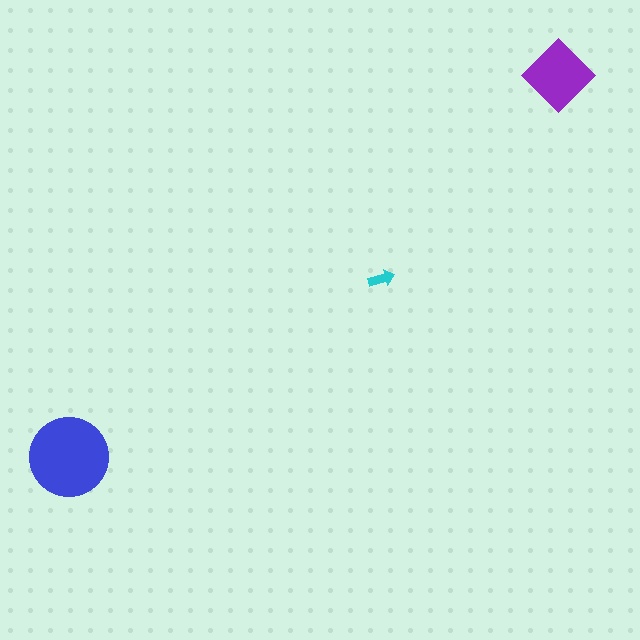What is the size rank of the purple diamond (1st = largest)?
2nd.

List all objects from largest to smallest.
The blue circle, the purple diamond, the cyan arrow.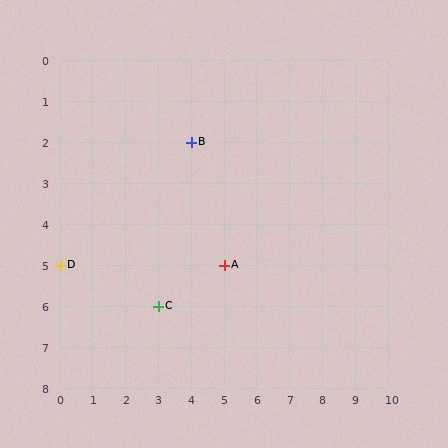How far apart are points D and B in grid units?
Points D and B are 4 columns and 3 rows apart (about 5.0 grid units diagonally).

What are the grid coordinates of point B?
Point B is at grid coordinates (4, 2).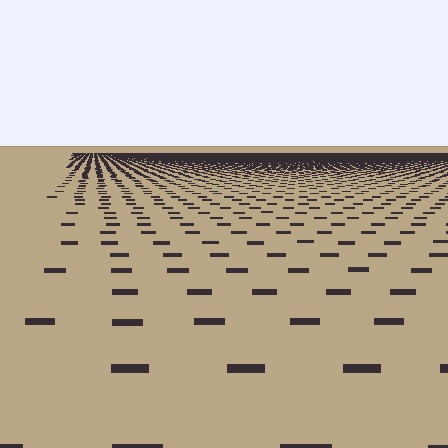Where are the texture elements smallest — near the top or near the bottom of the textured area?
Near the top.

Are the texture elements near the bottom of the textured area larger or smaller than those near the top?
Larger. Near the bottom, elements are closer to the viewer and appear at a bigger on-screen size.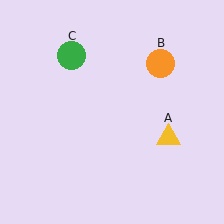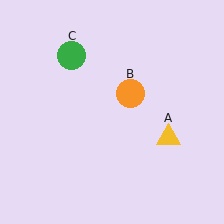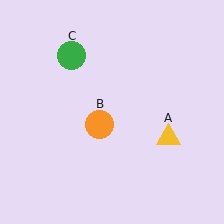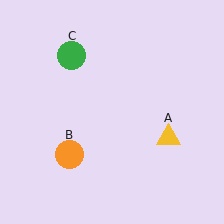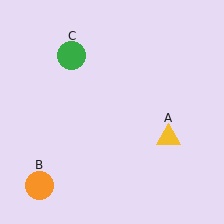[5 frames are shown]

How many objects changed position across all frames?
1 object changed position: orange circle (object B).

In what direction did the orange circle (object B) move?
The orange circle (object B) moved down and to the left.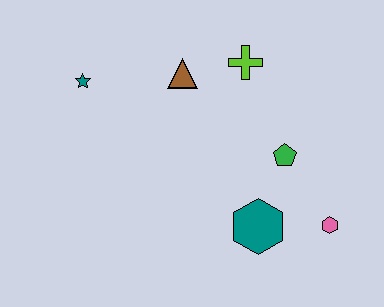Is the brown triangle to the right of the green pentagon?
No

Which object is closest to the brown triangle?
The lime cross is closest to the brown triangle.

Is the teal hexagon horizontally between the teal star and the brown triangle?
No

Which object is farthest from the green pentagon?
The teal star is farthest from the green pentagon.